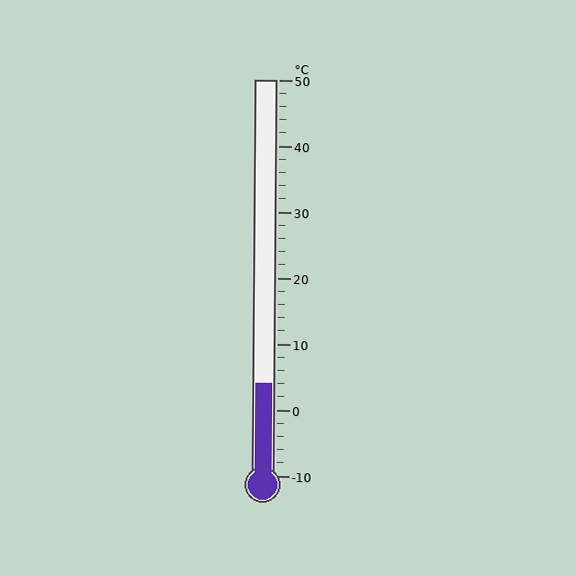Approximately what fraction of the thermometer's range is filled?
The thermometer is filled to approximately 25% of its range.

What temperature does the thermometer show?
The thermometer shows approximately 4°C.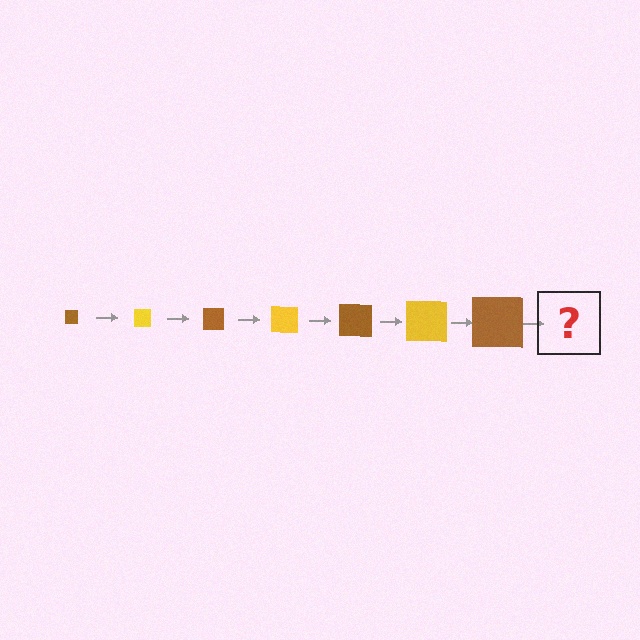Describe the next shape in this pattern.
It should be a yellow square, larger than the previous one.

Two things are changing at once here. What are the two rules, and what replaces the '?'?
The two rules are that the square grows larger each step and the color cycles through brown and yellow. The '?' should be a yellow square, larger than the previous one.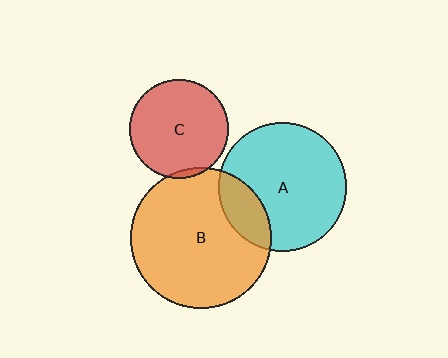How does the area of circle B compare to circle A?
Approximately 1.2 times.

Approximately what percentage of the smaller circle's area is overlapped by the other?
Approximately 20%.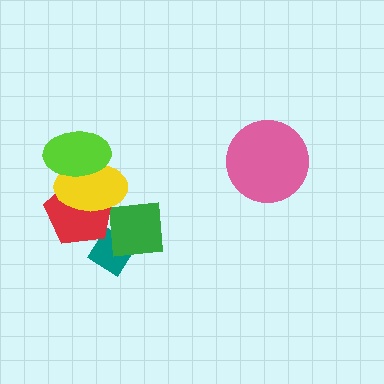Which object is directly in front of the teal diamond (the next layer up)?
The green square is directly in front of the teal diamond.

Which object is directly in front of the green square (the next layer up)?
The red pentagon is directly in front of the green square.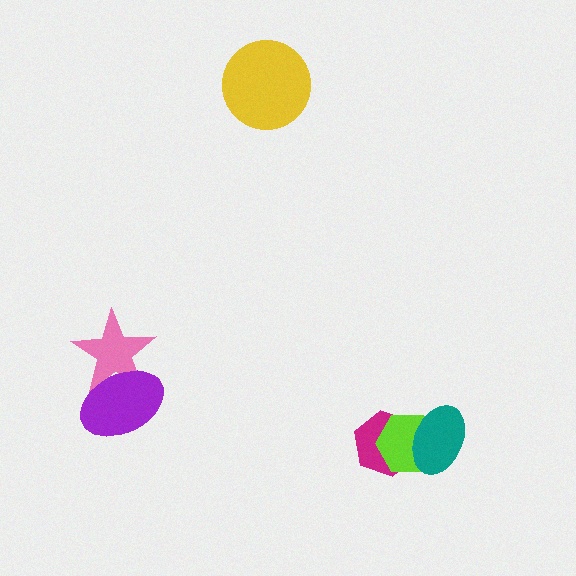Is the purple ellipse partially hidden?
No, no other shape covers it.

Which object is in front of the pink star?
The purple ellipse is in front of the pink star.